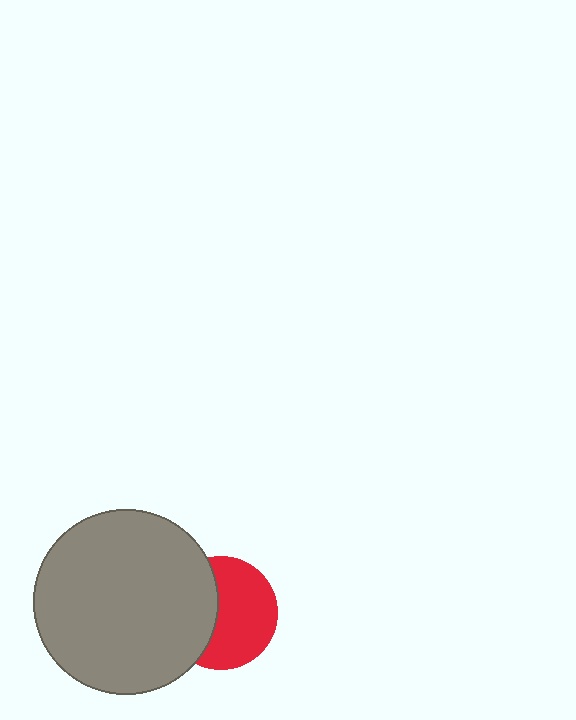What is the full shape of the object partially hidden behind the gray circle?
The partially hidden object is a red circle.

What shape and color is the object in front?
The object in front is a gray circle.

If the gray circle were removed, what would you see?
You would see the complete red circle.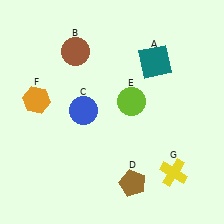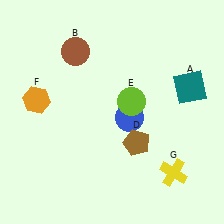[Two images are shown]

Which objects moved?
The objects that moved are: the teal square (A), the blue circle (C), the brown pentagon (D).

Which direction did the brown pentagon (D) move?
The brown pentagon (D) moved up.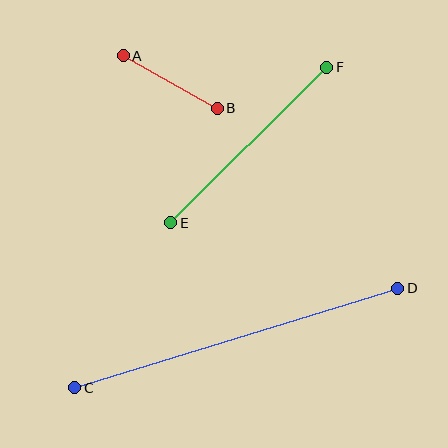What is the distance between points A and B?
The distance is approximately 108 pixels.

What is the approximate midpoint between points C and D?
The midpoint is at approximately (236, 338) pixels.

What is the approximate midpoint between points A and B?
The midpoint is at approximately (170, 82) pixels.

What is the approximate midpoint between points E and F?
The midpoint is at approximately (249, 145) pixels.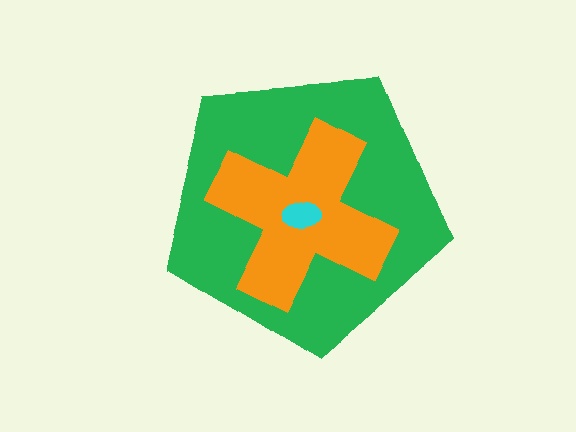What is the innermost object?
The cyan ellipse.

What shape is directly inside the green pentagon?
The orange cross.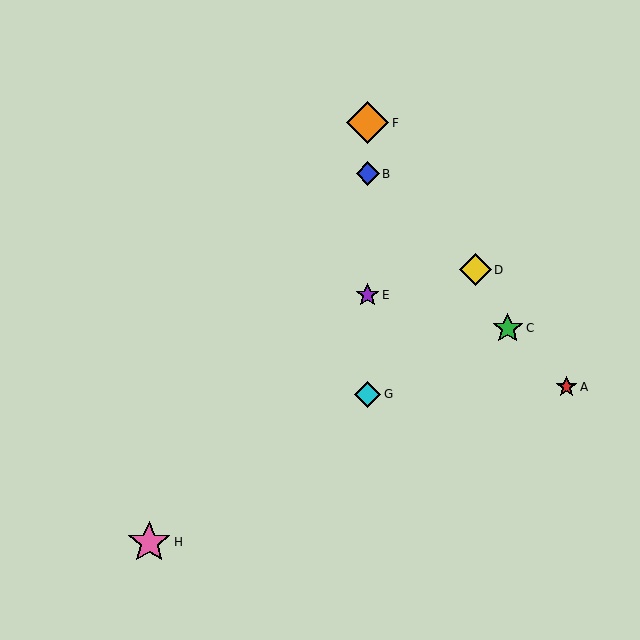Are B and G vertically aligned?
Yes, both are at x≈368.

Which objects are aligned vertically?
Objects B, E, F, G are aligned vertically.